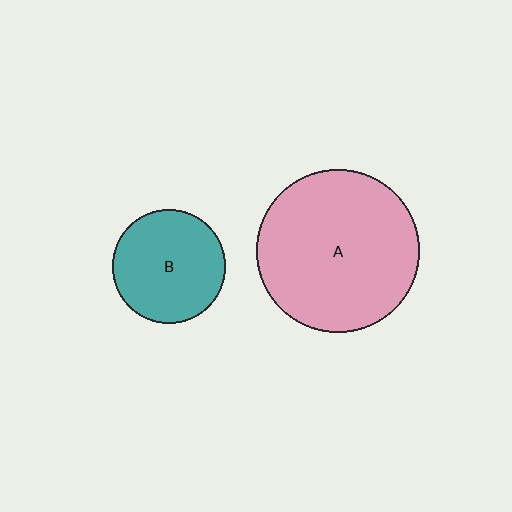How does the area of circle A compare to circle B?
Approximately 2.1 times.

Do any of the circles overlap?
No, none of the circles overlap.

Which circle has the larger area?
Circle A (pink).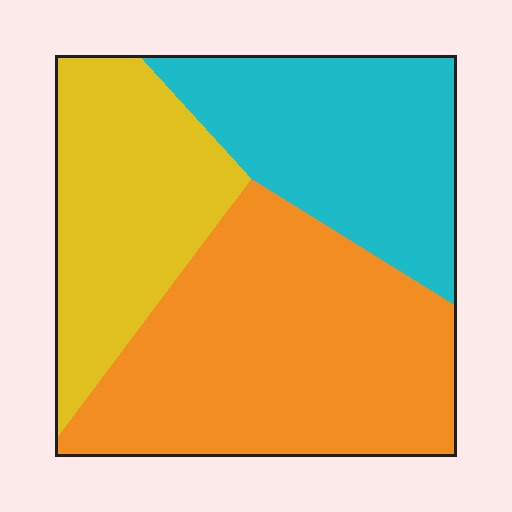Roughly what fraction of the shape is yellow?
Yellow covers roughly 25% of the shape.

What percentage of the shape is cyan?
Cyan takes up between a sixth and a third of the shape.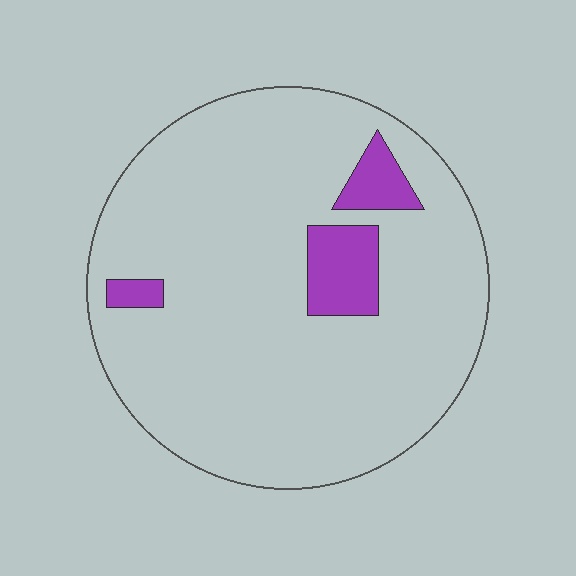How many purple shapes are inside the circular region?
3.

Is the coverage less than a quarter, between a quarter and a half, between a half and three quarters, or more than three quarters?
Less than a quarter.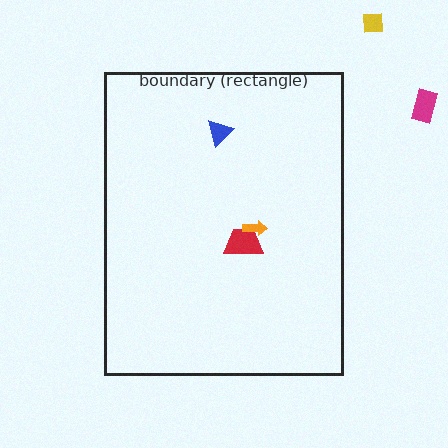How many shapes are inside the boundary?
3 inside, 2 outside.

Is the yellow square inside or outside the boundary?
Outside.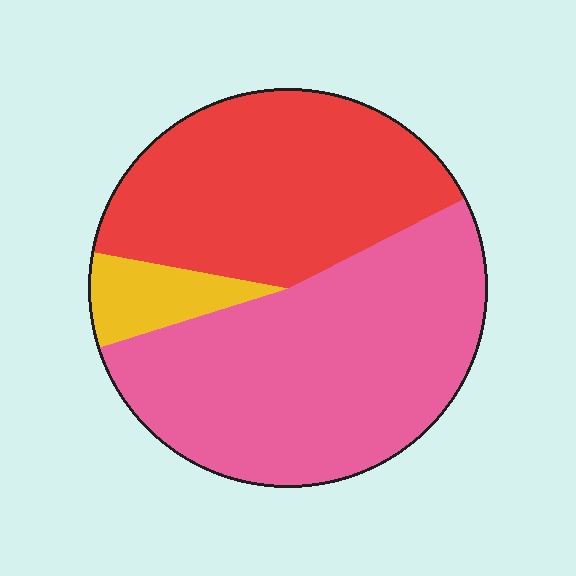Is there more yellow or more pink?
Pink.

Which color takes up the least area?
Yellow, at roughly 10%.